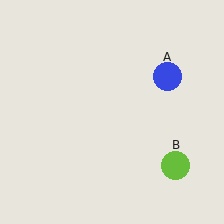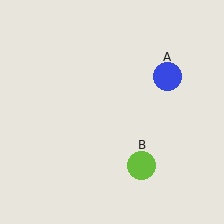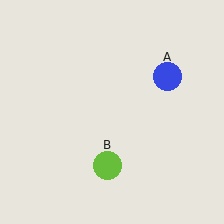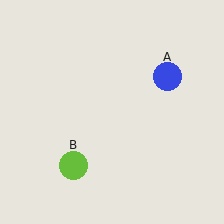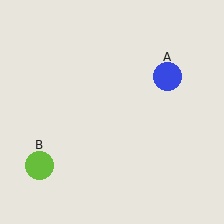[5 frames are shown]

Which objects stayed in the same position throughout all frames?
Blue circle (object A) remained stationary.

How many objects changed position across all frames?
1 object changed position: lime circle (object B).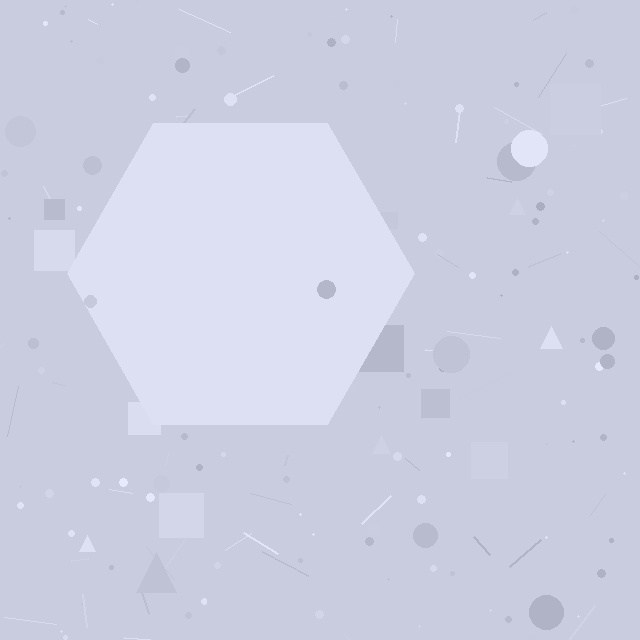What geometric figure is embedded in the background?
A hexagon is embedded in the background.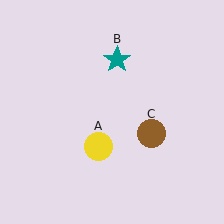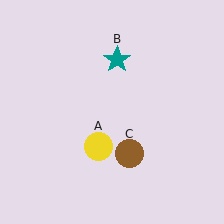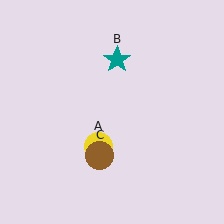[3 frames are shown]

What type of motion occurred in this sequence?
The brown circle (object C) rotated clockwise around the center of the scene.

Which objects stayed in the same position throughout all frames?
Yellow circle (object A) and teal star (object B) remained stationary.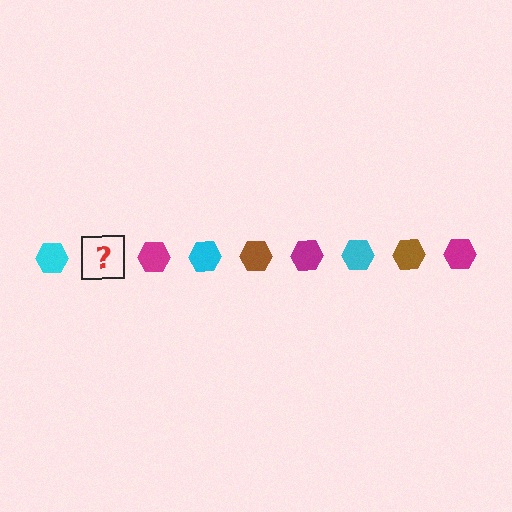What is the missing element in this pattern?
The missing element is a brown hexagon.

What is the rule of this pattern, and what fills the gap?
The rule is that the pattern cycles through cyan, brown, magenta hexagons. The gap should be filled with a brown hexagon.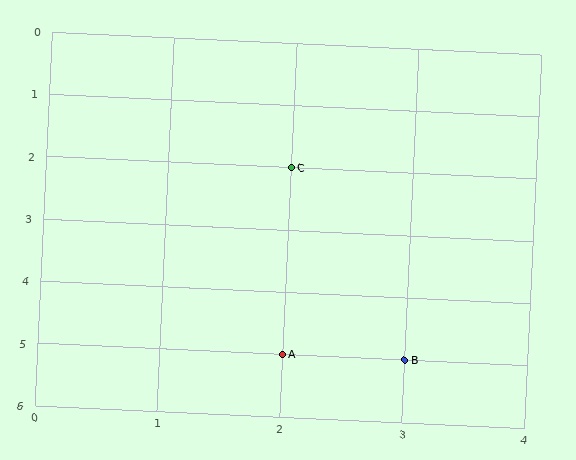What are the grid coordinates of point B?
Point B is at grid coordinates (3, 5).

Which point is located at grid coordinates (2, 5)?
Point A is at (2, 5).